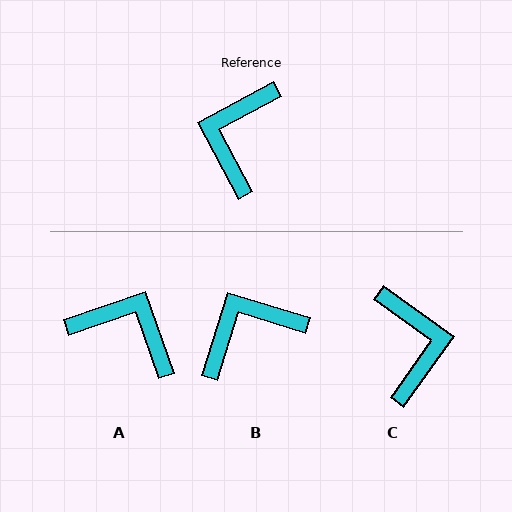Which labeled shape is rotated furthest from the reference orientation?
C, about 153 degrees away.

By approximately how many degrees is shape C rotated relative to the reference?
Approximately 153 degrees clockwise.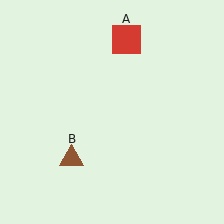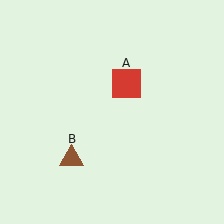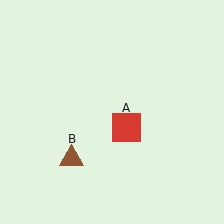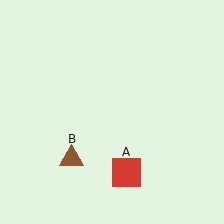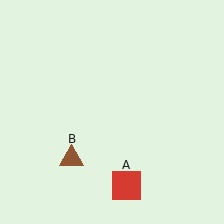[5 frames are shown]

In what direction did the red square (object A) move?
The red square (object A) moved down.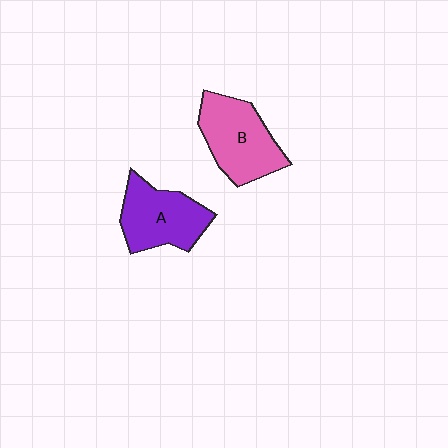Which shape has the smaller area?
Shape A (purple).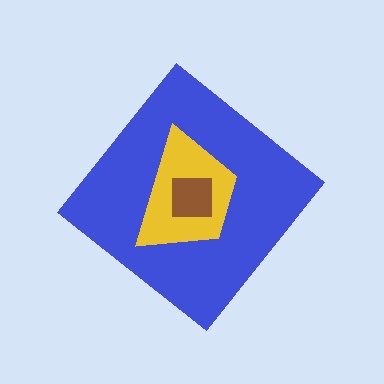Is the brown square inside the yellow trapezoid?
Yes.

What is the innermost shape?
The brown square.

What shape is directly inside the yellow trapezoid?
The brown square.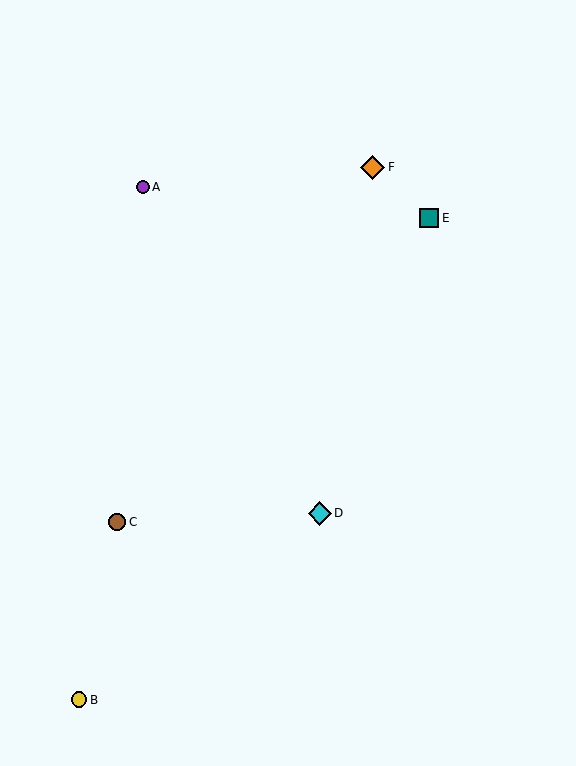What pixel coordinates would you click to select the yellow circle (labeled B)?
Click at (79, 700) to select the yellow circle B.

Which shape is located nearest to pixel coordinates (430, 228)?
The teal square (labeled E) at (429, 218) is nearest to that location.